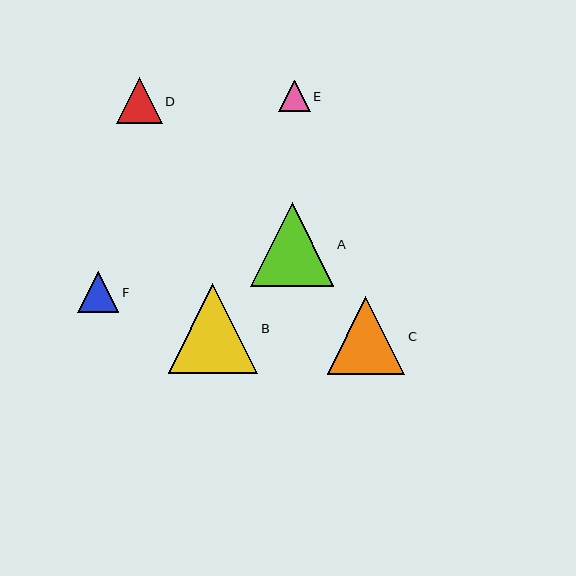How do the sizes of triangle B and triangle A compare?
Triangle B and triangle A are approximately the same size.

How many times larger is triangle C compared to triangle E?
Triangle C is approximately 2.5 times the size of triangle E.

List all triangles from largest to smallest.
From largest to smallest: B, A, C, D, F, E.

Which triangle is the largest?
Triangle B is the largest with a size of approximately 90 pixels.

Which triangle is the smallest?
Triangle E is the smallest with a size of approximately 32 pixels.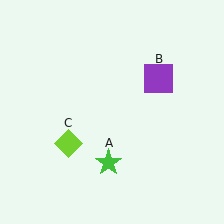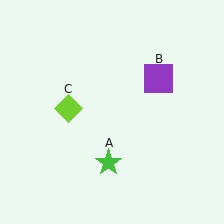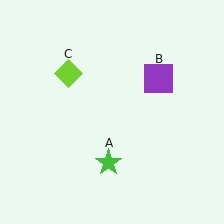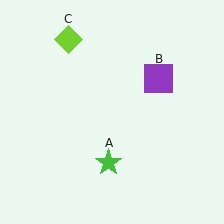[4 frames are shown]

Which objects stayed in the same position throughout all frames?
Green star (object A) and purple square (object B) remained stationary.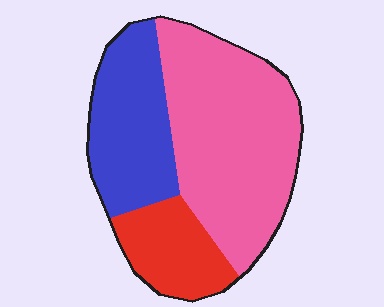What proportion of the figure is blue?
Blue takes up about one quarter (1/4) of the figure.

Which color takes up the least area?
Red, at roughly 20%.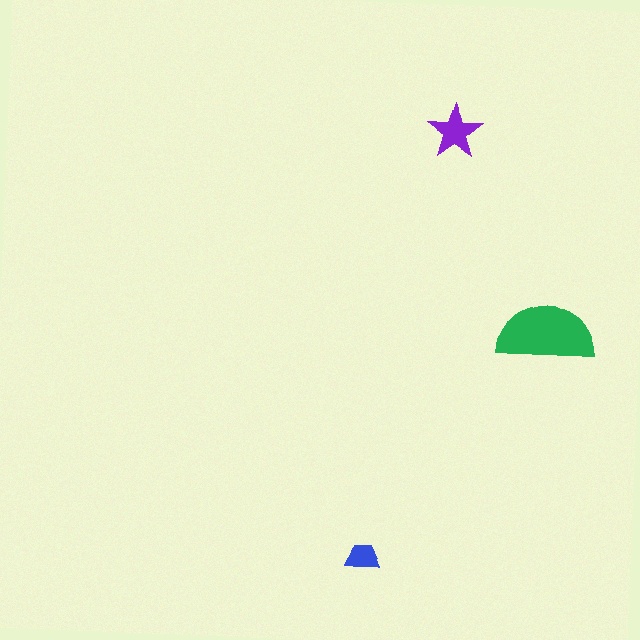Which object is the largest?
The green semicircle.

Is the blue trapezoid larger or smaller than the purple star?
Smaller.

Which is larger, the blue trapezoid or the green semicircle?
The green semicircle.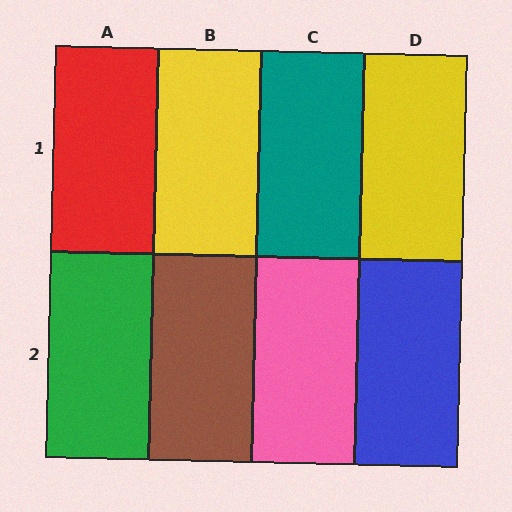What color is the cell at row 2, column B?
Brown.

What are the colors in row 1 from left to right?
Red, yellow, teal, yellow.